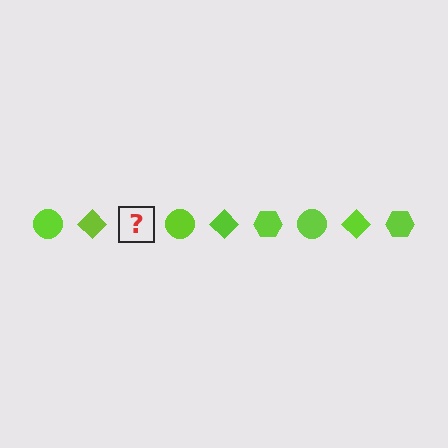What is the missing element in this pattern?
The missing element is a lime hexagon.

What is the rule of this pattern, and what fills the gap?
The rule is that the pattern cycles through circle, diamond, hexagon shapes in lime. The gap should be filled with a lime hexagon.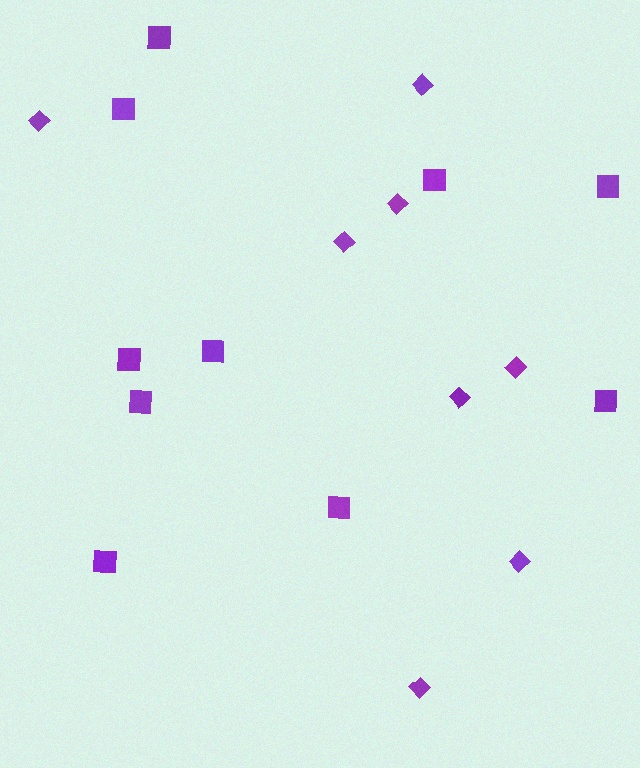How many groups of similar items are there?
There are 2 groups: one group of squares (10) and one group of diamonds (8).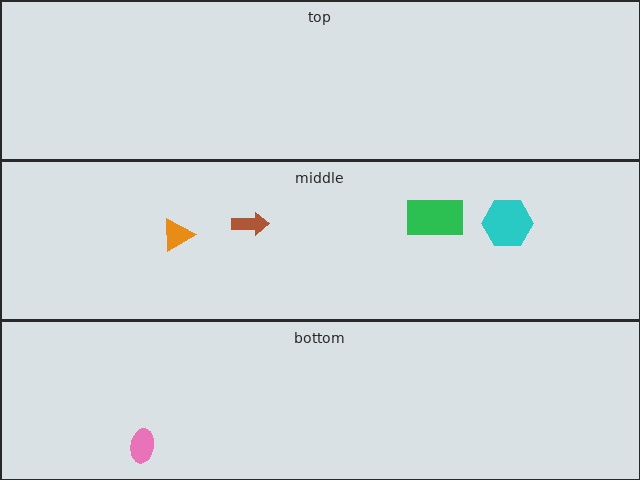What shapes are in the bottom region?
The pink ellipse.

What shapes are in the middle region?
The brown arrow, the green rectangle, the cyan hexagon, the orange triangle.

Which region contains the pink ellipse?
The bottom region.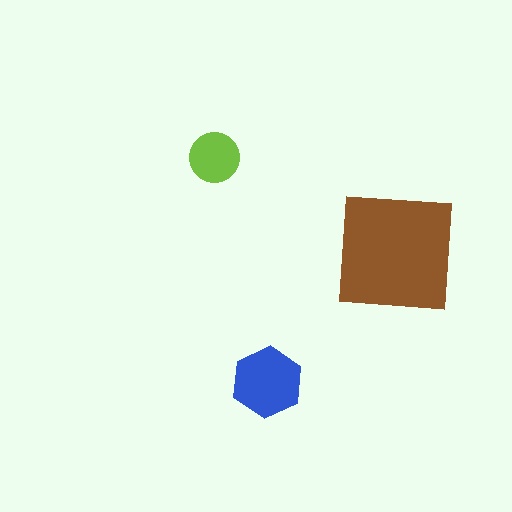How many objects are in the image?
There are 3 objects in the image.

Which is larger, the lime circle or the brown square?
The brown square.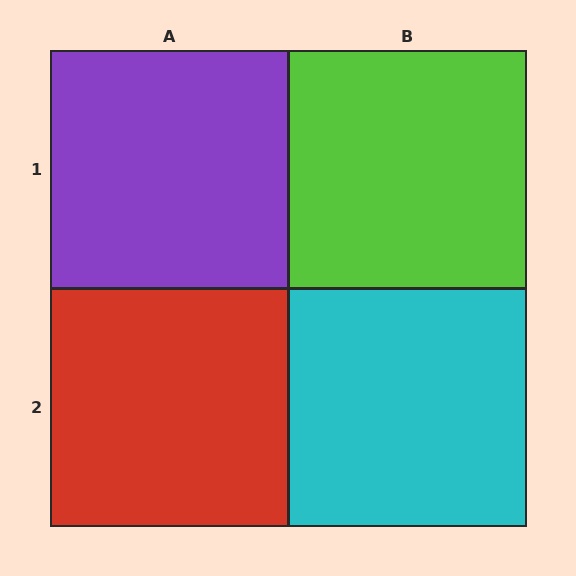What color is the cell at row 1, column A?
Purple.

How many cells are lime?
1 cell is lime.